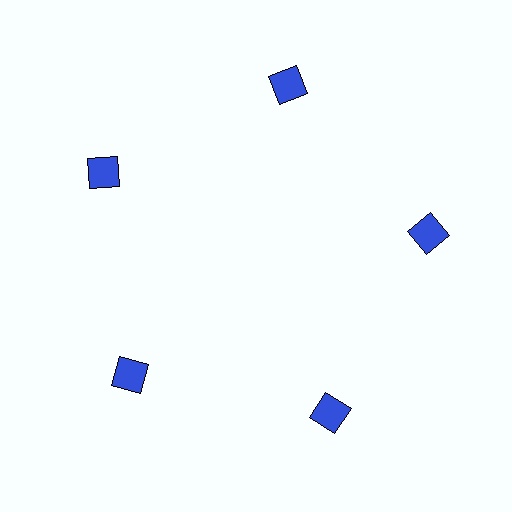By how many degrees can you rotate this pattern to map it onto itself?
The pattern maps onto itself every 72 degrees of rotation.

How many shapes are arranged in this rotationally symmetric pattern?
There are 5 shapes, arranged in 5 groups of 1.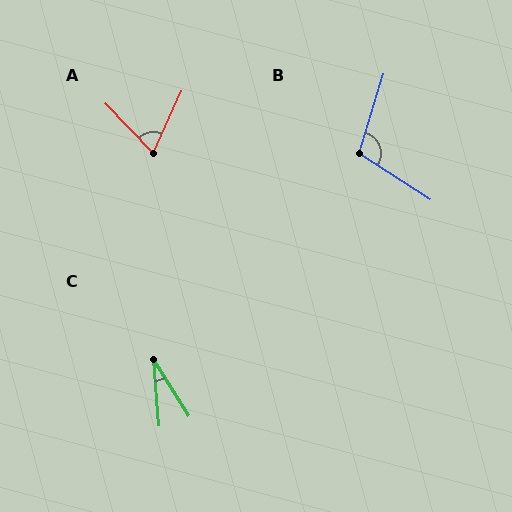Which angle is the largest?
B, at approximately 106 degrees.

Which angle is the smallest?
C, at approximately 27 degrees.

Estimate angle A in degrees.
Approximately 68 degrees.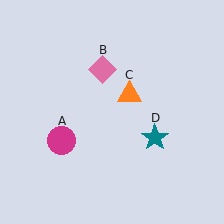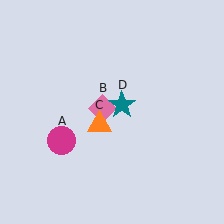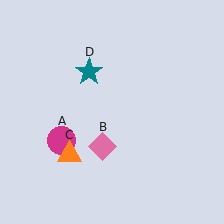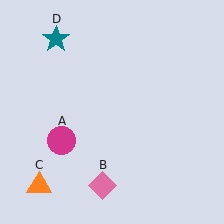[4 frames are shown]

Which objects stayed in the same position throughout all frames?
Magenta circle (object A) remained stationary.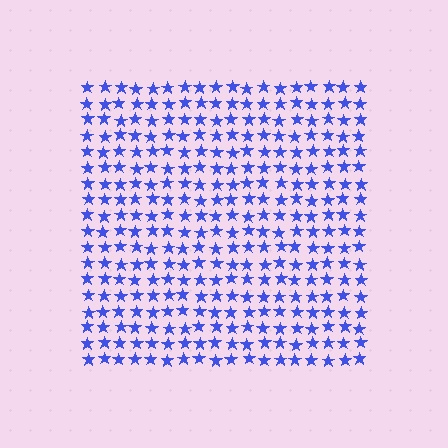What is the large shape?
The large shape is a square.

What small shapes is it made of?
It is made of small stars.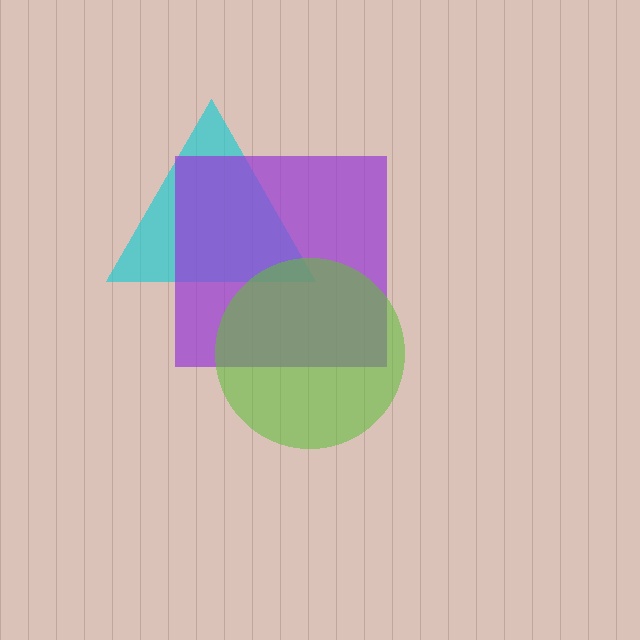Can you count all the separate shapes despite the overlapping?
Yes, there are 3 separate shapes.